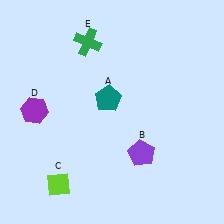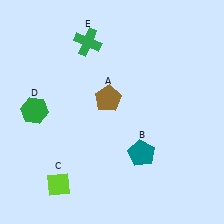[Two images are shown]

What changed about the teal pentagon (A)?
In Image 1, A is teal. In Image 2, it changed to brown.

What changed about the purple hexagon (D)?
In Image 1, D is purple. In Image 2, it changed to green.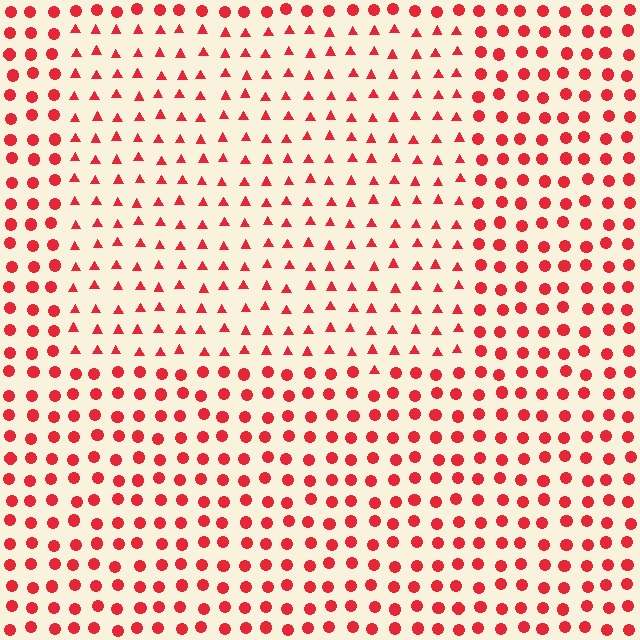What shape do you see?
I see a rectangle.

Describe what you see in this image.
The image is filled with small red elements arranged in a uniform grid. A rectangle-shaped region contains triangles, while the surrounding area contains circles. The boundary is defined purely by the change in element shape.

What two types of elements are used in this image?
The image uses triangles inside the rectangle region and circles outside it.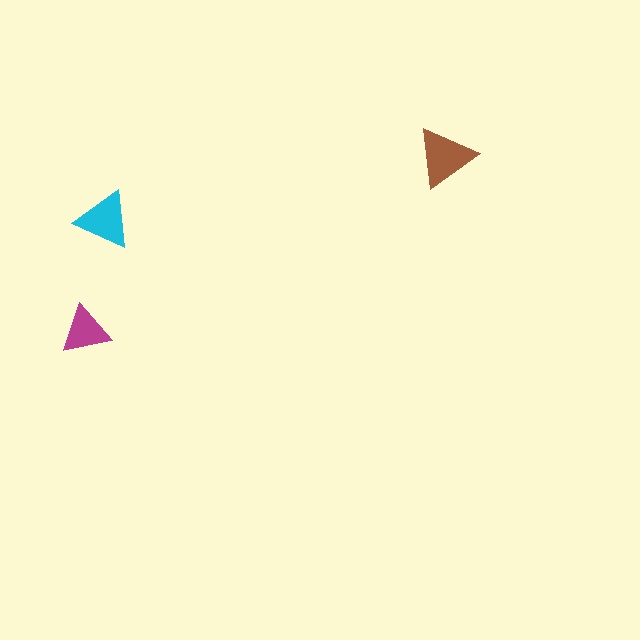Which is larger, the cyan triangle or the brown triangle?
The brown one.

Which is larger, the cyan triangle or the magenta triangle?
The cyan one.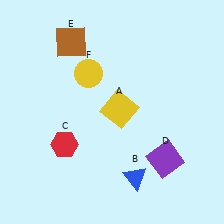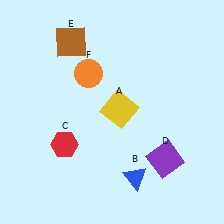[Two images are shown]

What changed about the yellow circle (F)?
In Image 1, F is yellow. In Image 2, it changed to orange.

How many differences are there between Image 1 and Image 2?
There is 1 difference between the two images.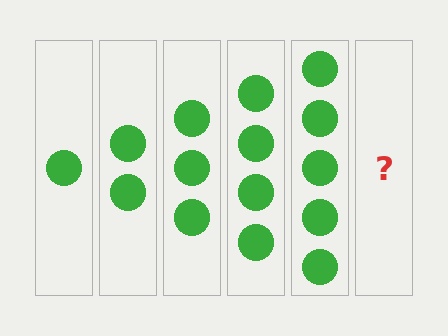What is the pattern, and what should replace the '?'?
The pattern is that each step adds one more circle. The '?' should be 6 circles.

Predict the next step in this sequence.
The next step is 6 circles.